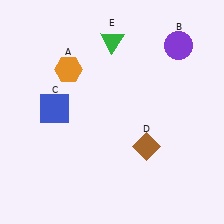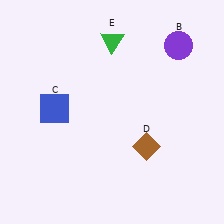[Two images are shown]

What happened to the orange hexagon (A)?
The orange hexagon (A) was removed in Image 2. It was in the top-left area of Image 1.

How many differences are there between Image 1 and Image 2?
There is 1 difference between the two images.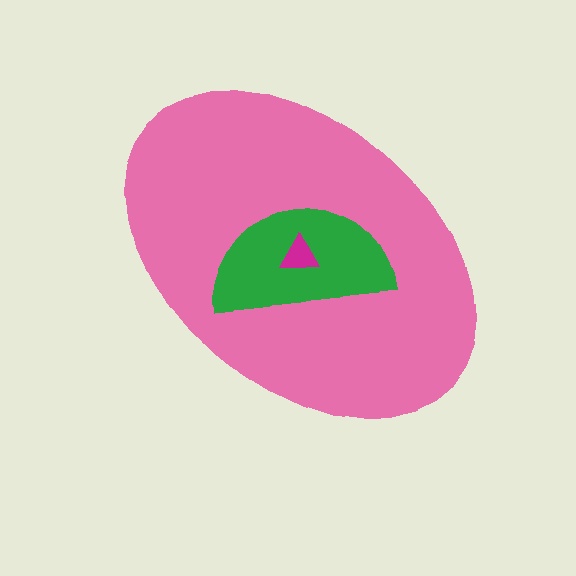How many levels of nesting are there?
3.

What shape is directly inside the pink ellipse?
The green semicircle.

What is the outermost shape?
The pink ellipse.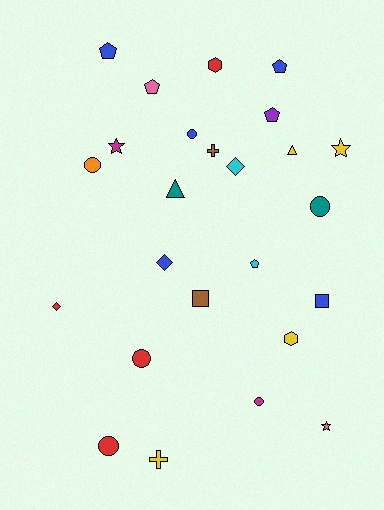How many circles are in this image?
There are 6 circles.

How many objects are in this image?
There are 25 objects.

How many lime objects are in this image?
There are no lime objects.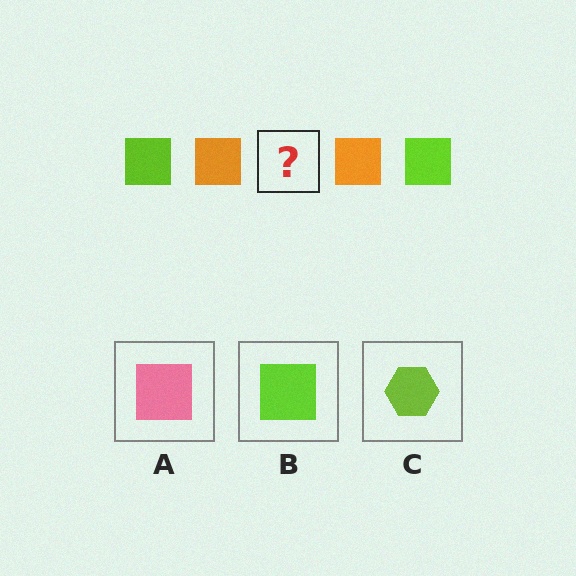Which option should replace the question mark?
Option B.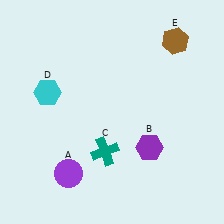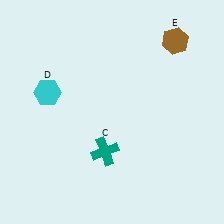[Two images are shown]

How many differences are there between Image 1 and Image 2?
There are 2 differences between the two images.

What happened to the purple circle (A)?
The purple circle (A) was removed in Image 2. It was in the bottom-left area of Image 1.